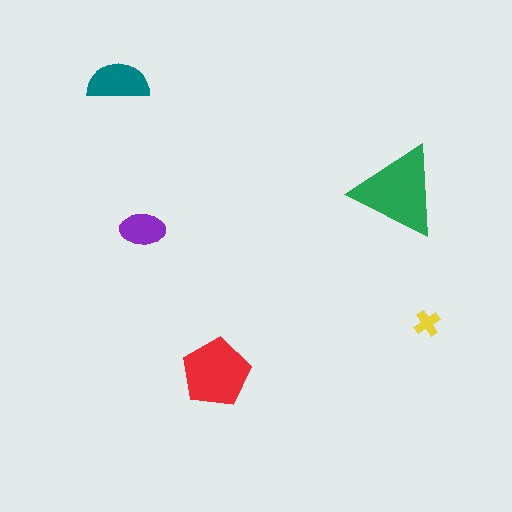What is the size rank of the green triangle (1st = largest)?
1st.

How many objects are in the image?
There are 5 objects in the image.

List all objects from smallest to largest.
The yellow cross, the purple ellipse, the teal semicircle, the red pentagon, the green triangle.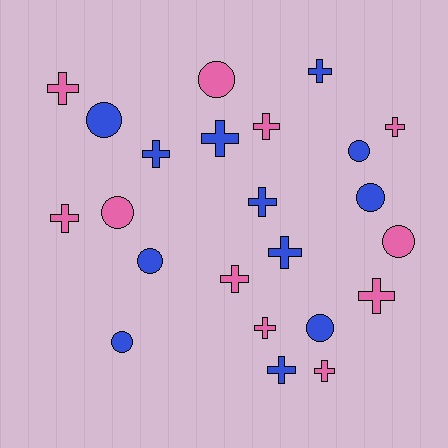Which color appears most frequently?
Blue, with 12 objects.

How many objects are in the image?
There are 23 objects.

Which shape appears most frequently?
Cross, with 14 objects.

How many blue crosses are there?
There are 6 blue crosses.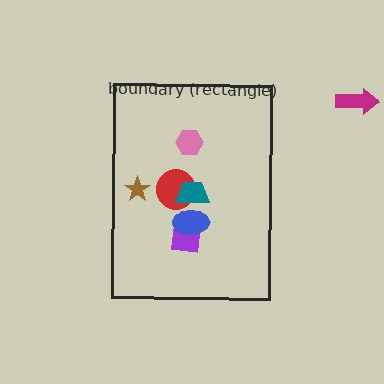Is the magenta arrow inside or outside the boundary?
Outside.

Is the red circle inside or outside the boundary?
Inside.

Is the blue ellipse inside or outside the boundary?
Inside.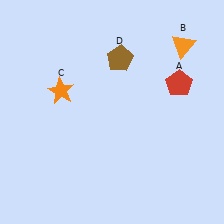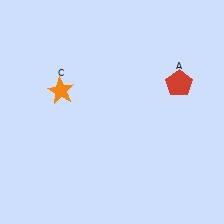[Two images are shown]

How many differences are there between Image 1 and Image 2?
There are 2 differences between the two images.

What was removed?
The brown pentagon (D), the orange triangle (B) were removed in Image 2.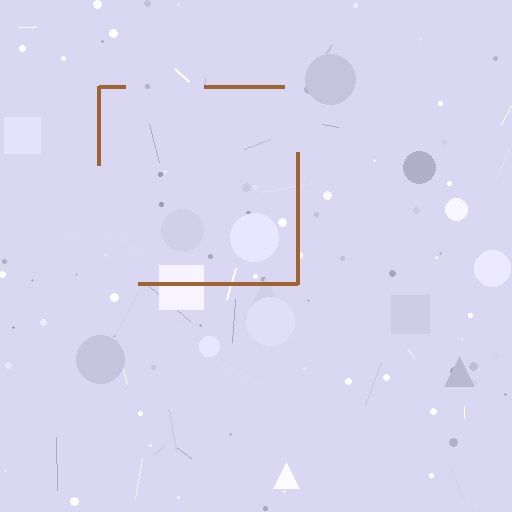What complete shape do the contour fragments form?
The contour fragments form a square.